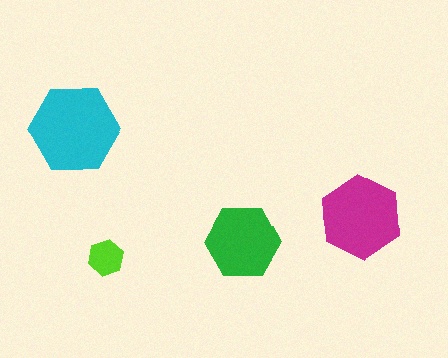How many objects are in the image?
There are 4 objects in the image.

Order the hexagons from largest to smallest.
the cyan one, the magenta one, the green one, the lime one.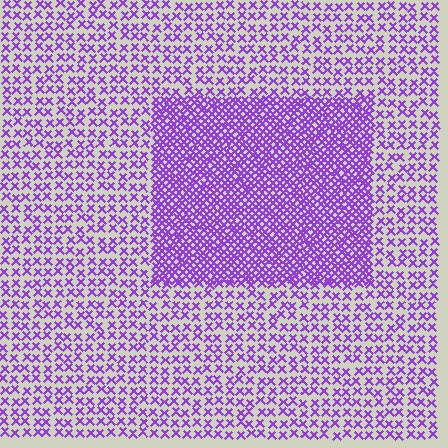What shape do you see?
I see a rectangle.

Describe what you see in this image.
The image contains small purple elements arranged at two different densities. A rectangle-shaped region is visible where the elements are more densely packed than the surrounding area.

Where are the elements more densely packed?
The elements are more densely packed inside the rectangle boundary.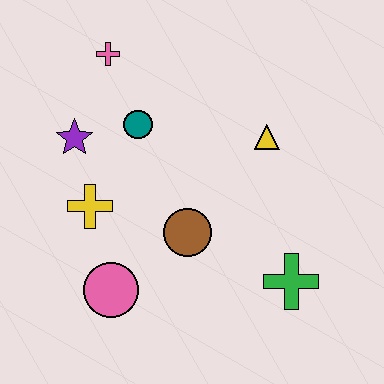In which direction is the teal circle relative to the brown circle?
The teal circle is above the brown circle.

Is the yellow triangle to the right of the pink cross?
Yes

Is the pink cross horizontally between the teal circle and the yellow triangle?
No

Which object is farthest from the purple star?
The green cross is farthest from the purple star.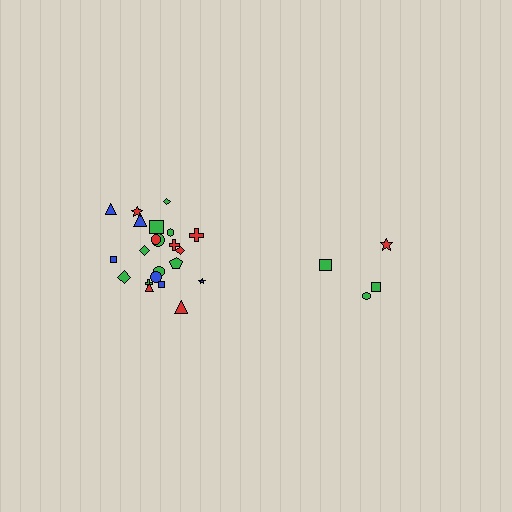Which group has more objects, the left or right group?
The left group.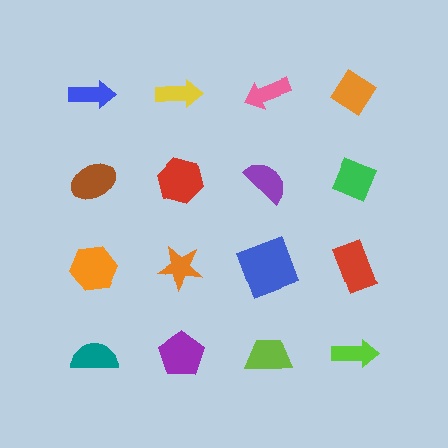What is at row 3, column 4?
A red rectangle.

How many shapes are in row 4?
4 shapes.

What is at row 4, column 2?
A purple pentagon.